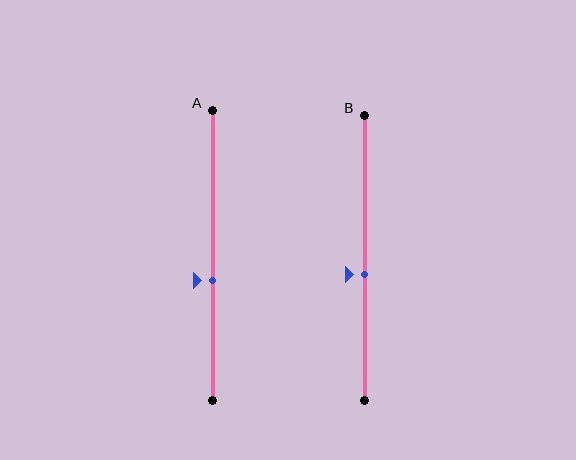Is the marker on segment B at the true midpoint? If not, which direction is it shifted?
No, the marker on segment B is shifted downward by about 6% of the segment length.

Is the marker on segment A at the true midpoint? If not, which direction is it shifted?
No, the marker on segment A is shifted downward by about 9% of the segment length.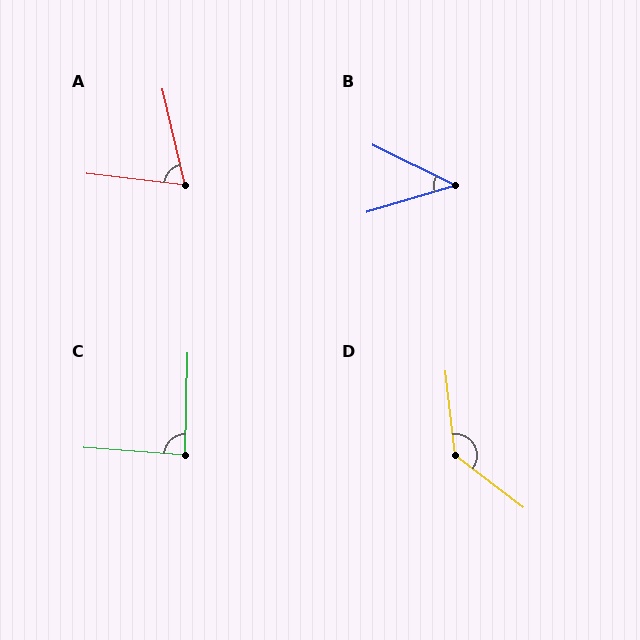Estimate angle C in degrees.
Approximately 87 degrees.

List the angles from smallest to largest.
B (43°), A (70°), C (87°), D (134°).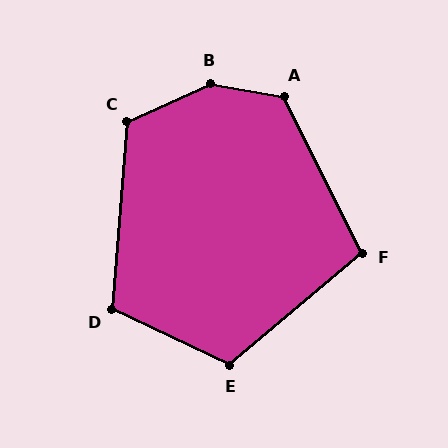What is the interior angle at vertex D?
Approximately 111 degrees (obtuse).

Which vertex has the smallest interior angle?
F, at approximately 104 degrees.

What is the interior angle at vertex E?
Approximately 115 degrees (obtuse).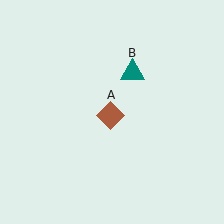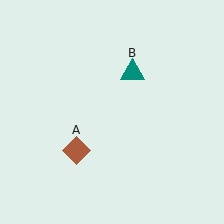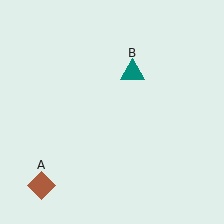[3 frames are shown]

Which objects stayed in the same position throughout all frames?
Teal triangle (object B) remained stationary.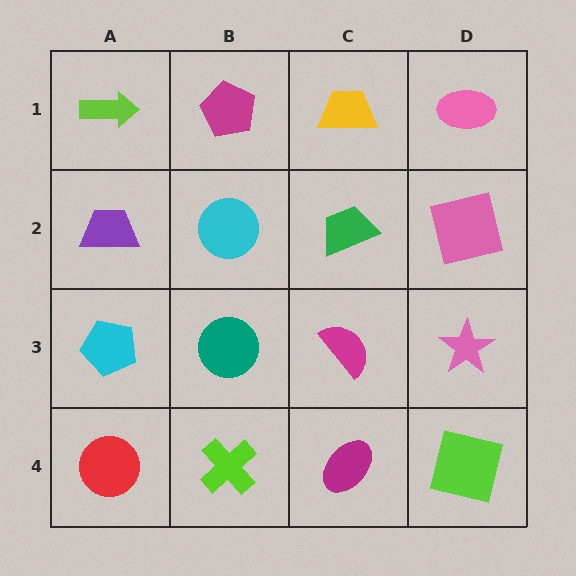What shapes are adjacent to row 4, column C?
A magenta semicircle (row 3, column C), a lime cross (row 4, column B), a lime square (row 4, column D).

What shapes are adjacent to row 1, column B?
A cyan circle (row 2, column B), a lime arrow (row 1, column A), a yellow trapezoid (row 1, column C).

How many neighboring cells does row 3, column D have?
3.